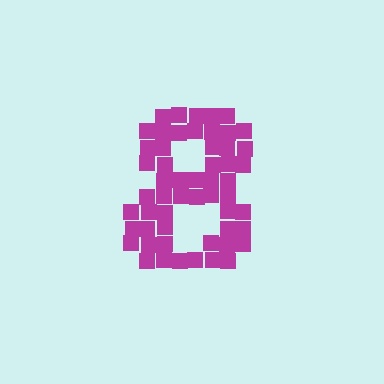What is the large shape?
The large shape is the digit 8.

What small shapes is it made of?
It is made of small squares.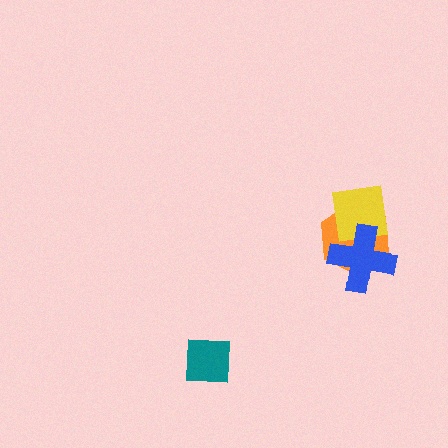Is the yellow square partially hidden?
Yes, it is partially covered by another shape.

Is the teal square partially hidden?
No, no other shape covers it.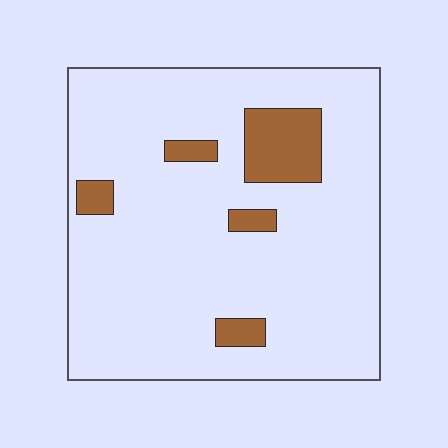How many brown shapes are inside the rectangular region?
5.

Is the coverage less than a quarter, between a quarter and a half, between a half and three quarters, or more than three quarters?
Less than a quarter.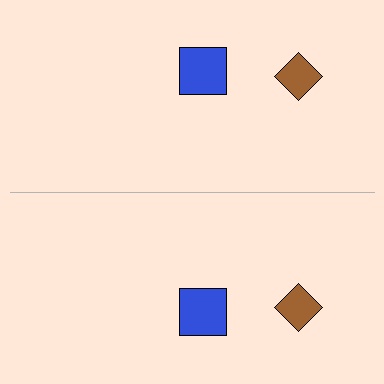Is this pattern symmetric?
Yes, this pattern has bilateral (reflection) symmetry.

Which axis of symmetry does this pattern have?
The pattern has a horizontal axis of symmetry running through the center of the image.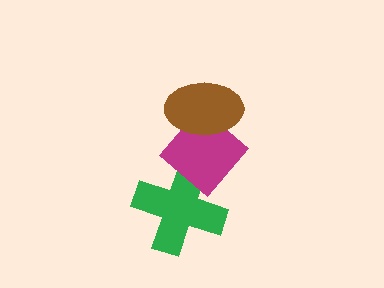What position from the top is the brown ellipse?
The brown ellipse is 1st from the top.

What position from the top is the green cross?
The green cross is 3rd from the top.